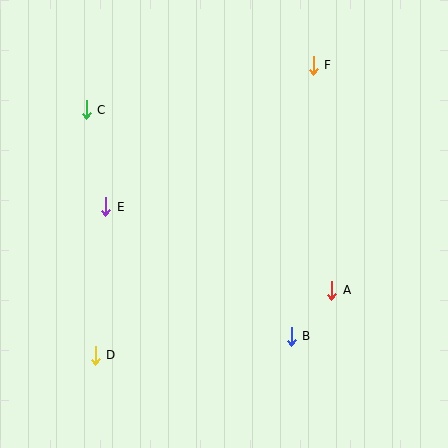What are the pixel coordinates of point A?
Point A is at (332, 290).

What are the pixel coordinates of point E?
Point E is at (106, 207).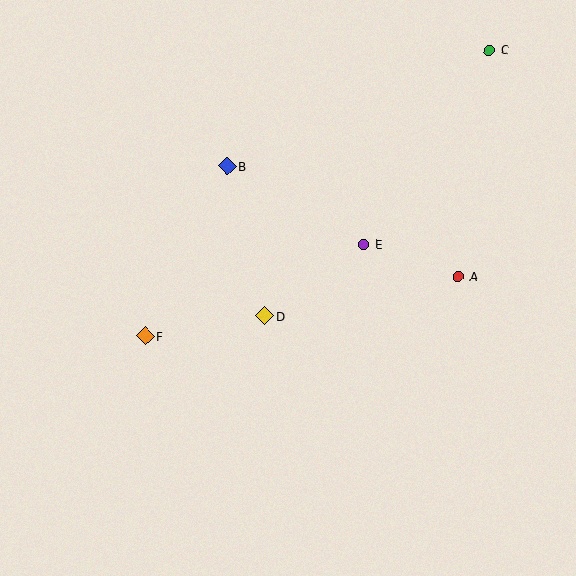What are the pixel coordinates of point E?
Point E is at (363, 244).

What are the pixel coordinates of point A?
Point A is at (459, 277).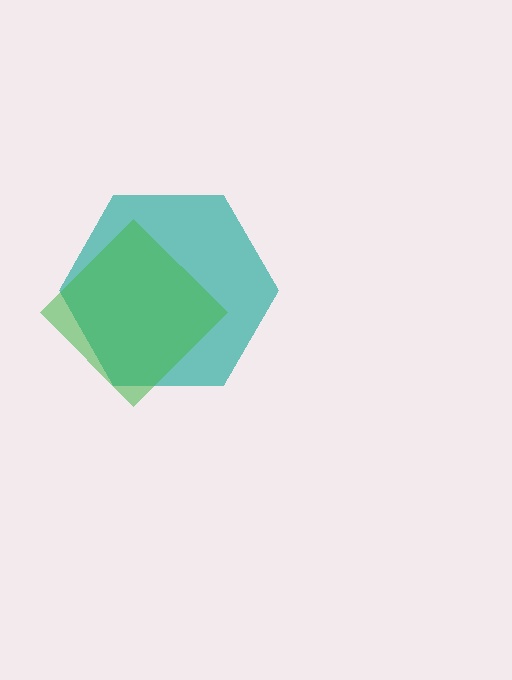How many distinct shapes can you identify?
There are 2 distinct shapes: a teal hexagon, a green diamond.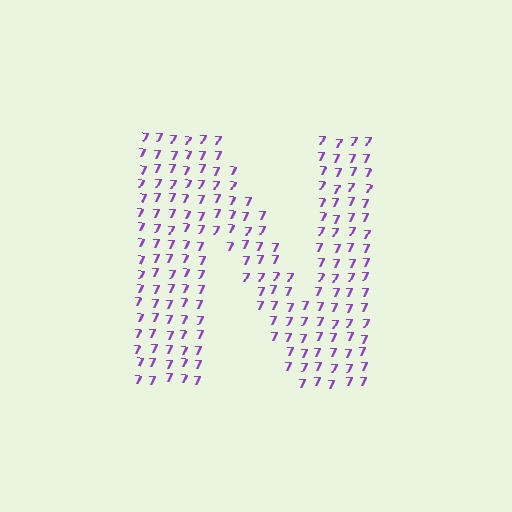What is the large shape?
The large shape is the letter N.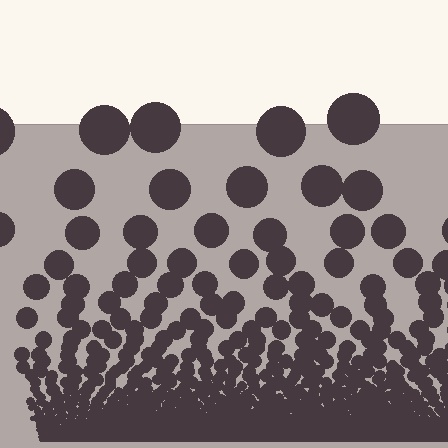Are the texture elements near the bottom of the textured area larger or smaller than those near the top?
Smaller. The gradient is inverted — elements near the bottom are smaller and denser.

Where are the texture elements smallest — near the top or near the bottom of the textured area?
Near the bottom.